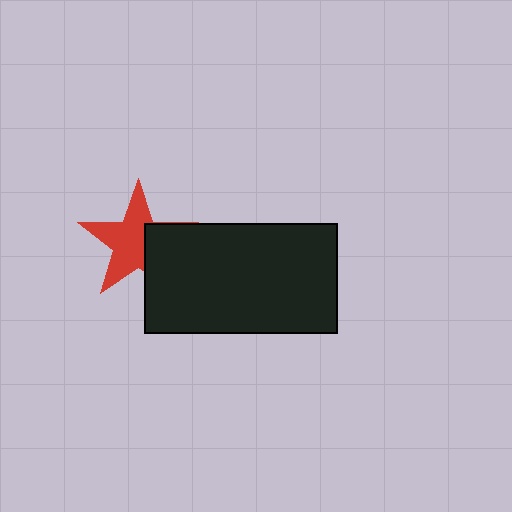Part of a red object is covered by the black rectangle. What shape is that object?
It is a star.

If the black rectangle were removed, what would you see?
You would see the complete red star.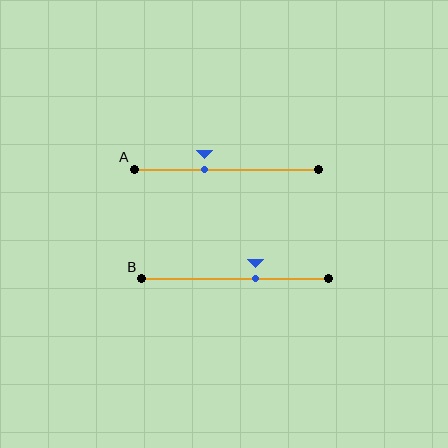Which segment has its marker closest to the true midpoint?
Segment B has its marker closest to the true midpoint.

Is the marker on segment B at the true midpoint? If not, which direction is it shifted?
No, the marker on segment B is shifted to the right by about 11% of the segment length.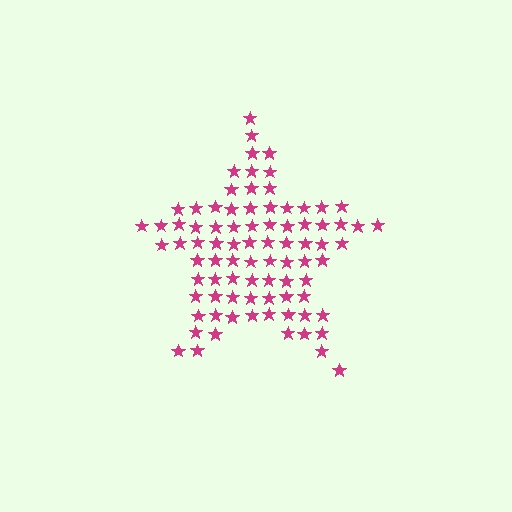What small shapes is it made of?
It is made of small stars.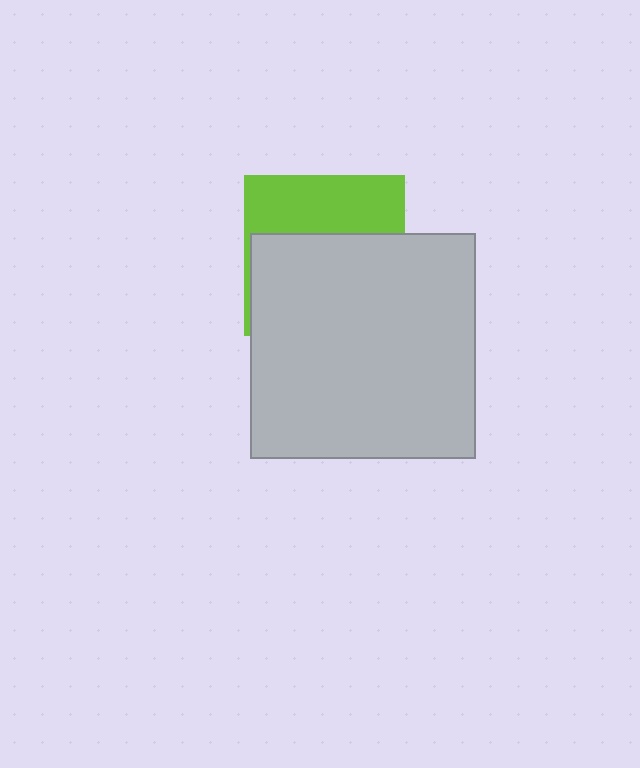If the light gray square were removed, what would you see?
You would see the complete lime square.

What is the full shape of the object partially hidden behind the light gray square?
The partially hidden object is a lime square.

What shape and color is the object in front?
The object in front is a light gray square.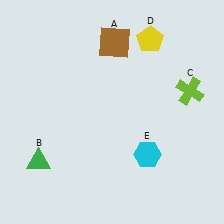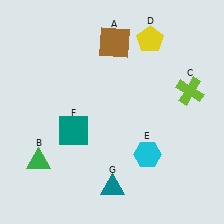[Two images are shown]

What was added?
A teal square (F), a teal triangle (G) were added in Image 2.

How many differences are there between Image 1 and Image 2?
There are 2 differences between the two images.